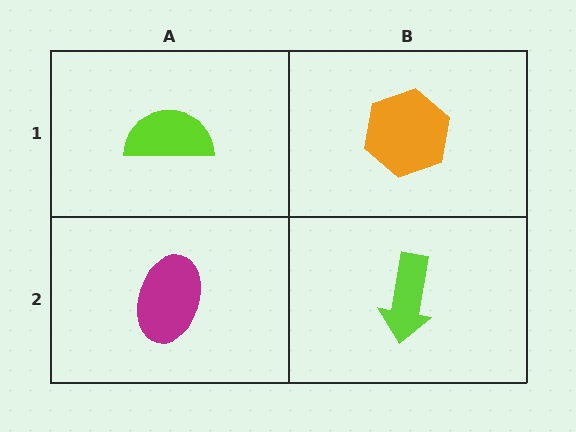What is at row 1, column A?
A lime semicircle.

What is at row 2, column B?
A lime arrow.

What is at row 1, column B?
An orange hexagon.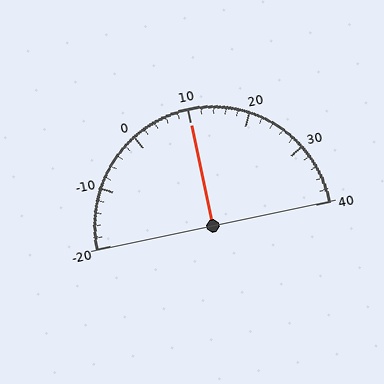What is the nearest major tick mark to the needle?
The nearest major tick mark is 10.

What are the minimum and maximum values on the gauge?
The gauge ranges from -20 to 40.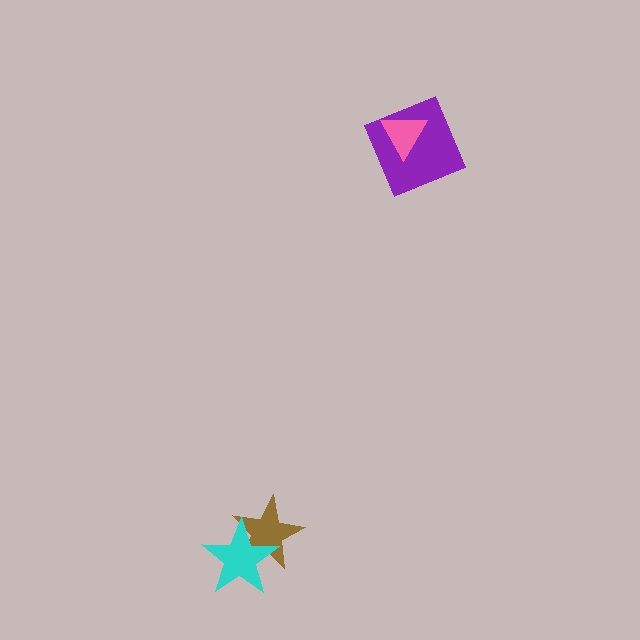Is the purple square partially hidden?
Yes, it is partially covered by another shape.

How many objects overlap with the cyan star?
1 object overlaps with the cyan star.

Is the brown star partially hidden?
Yes, it is partially covered by another shape.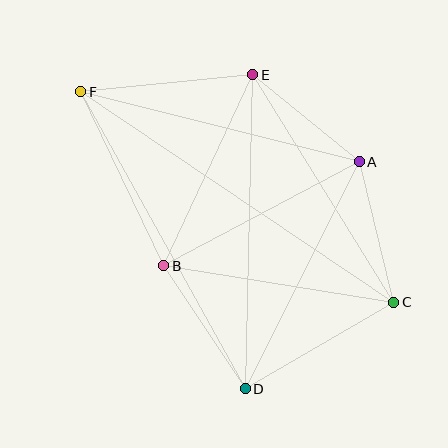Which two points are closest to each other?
Points A and E are closest to each other.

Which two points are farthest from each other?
Points C and F are farthest from each other.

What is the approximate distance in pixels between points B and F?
The distance between B and F is approximately 193 pixels.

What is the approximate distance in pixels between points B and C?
The distance between B and C is approximately 233 pixels.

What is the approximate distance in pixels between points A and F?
The distance between A and F is approximately 287 pixels.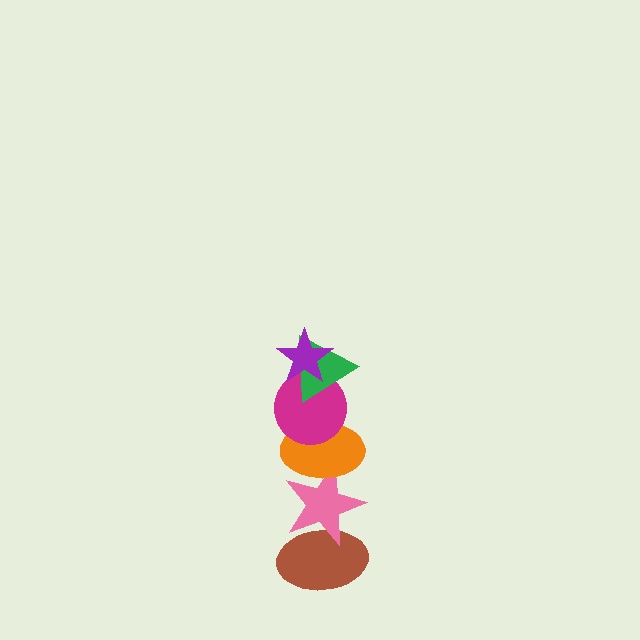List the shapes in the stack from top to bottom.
From top to bottom: the purple star, the green triangle, the magenta circle, the orange ellipse, the pink star, the brown ellipse.